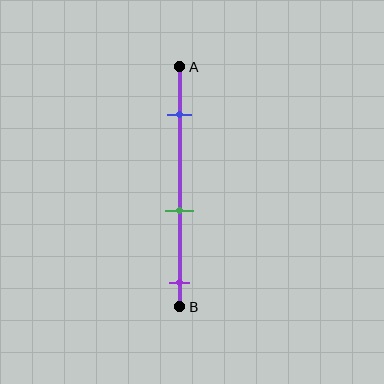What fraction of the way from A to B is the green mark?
The green mark is approximately 60% (0.6) of the way from A to B.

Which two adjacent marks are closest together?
The green and purple marks are the closest adjacent pair.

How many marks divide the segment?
There are 3 marks dividing the segment.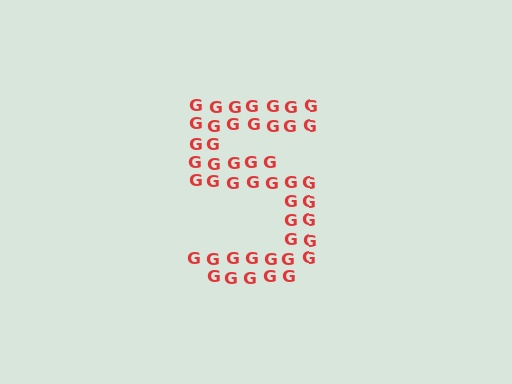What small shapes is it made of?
It is made of small letter G's.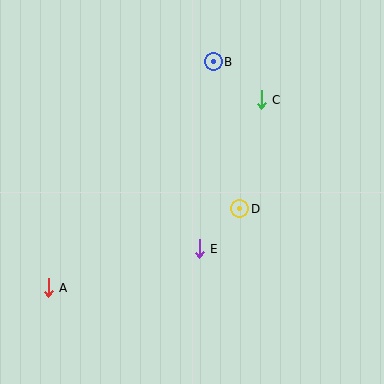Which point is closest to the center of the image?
Point D at (240, 209) is closest to the center.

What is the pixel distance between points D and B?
The distance between D and B is 149 pixels.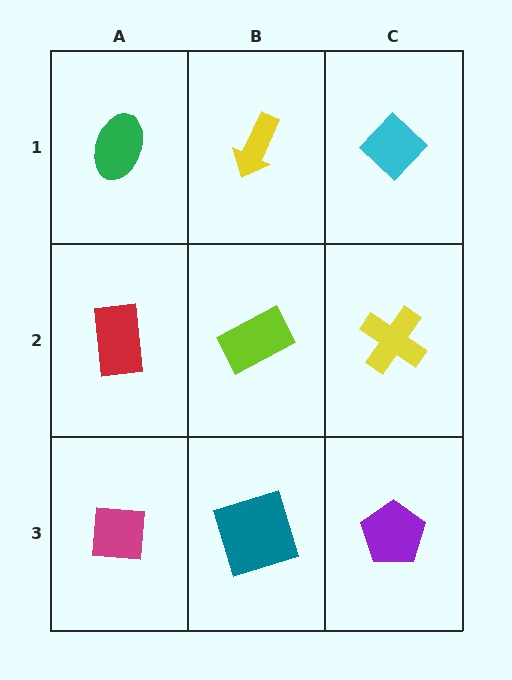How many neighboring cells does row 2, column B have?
4.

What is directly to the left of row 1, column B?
A green ellipse.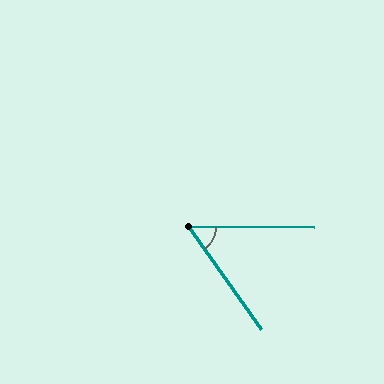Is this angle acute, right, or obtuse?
It is acute.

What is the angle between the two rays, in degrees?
Approximately 54 degrees.